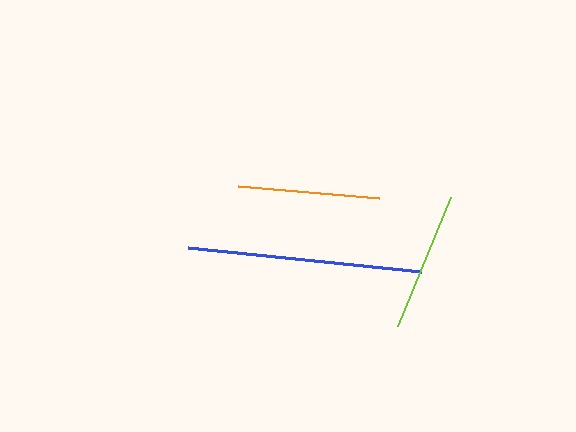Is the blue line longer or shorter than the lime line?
The blue line is longer than the lime line.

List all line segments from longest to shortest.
From longest to shortest: blue, orange, lime.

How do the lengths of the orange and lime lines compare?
The orange and lime lines are approximately the same length.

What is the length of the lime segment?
The lime segment is approximately 140 pixels long.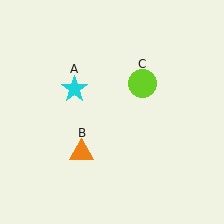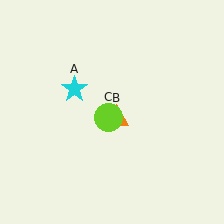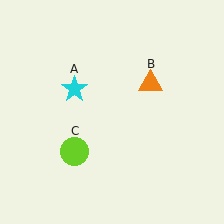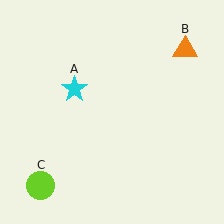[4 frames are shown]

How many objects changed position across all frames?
2 objects changed position: orange triangle (object B), lime circle (object C).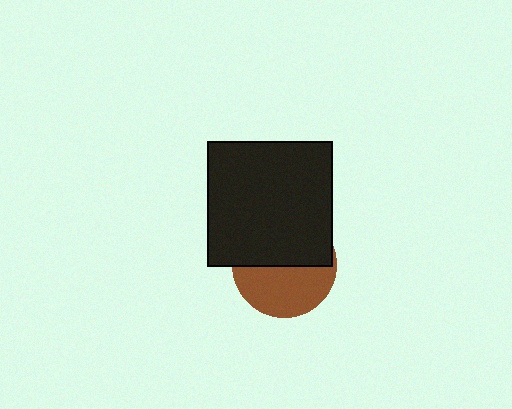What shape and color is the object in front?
The object in front is a black square.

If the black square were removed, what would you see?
You would see the complete brown circle.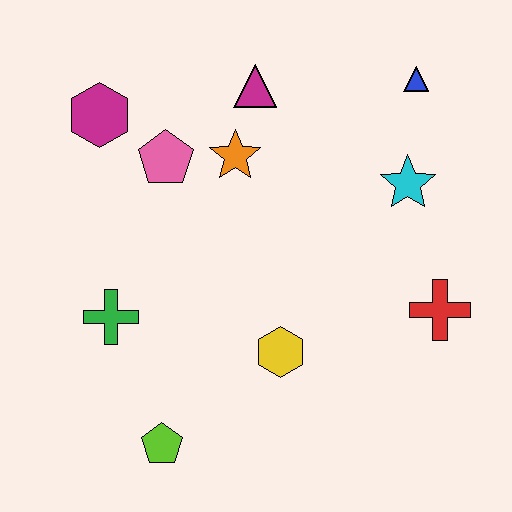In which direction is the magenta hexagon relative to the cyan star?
The magenta hexagon is to the left of the cyan star.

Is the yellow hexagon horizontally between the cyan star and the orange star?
Yes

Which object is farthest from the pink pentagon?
The red cross is farthest from the pink pentagon.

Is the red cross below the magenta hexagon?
Yes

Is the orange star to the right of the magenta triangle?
No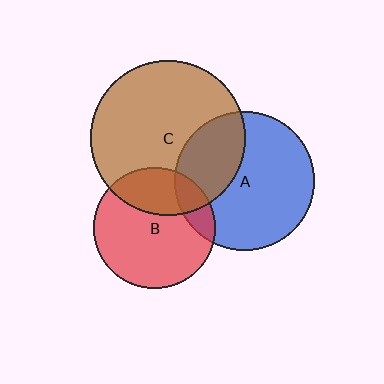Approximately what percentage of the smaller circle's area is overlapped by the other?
Approximately 30%.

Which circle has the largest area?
Circle C (brown).